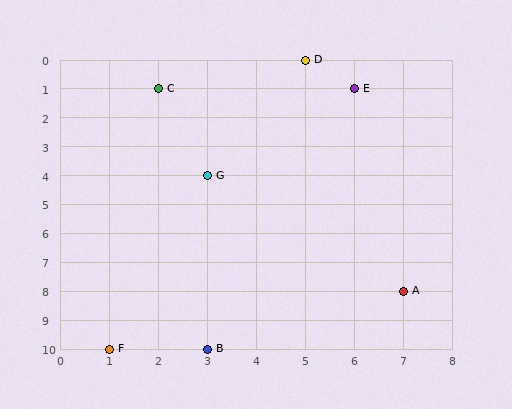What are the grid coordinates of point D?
Point D is at grid coordinates (5, 0).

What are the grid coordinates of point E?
Point E is at grid coordinates (6, 1).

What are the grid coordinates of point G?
Point G is at grid coordinates (3, 4).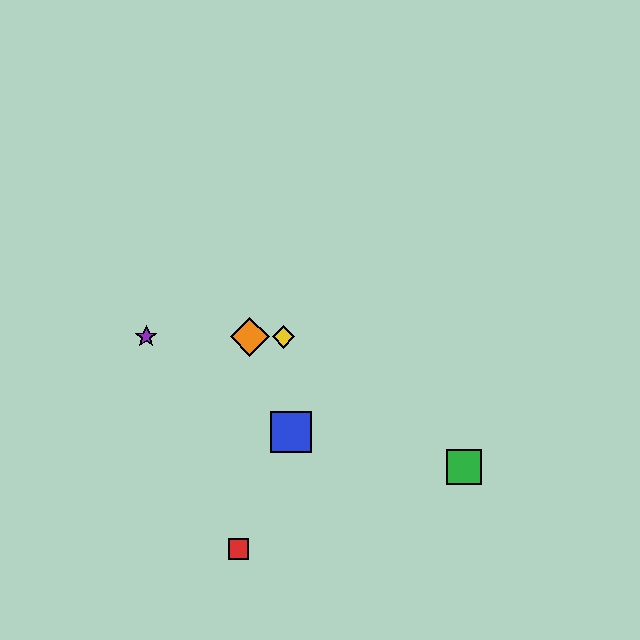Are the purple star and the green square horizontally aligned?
No, the purple star is at y≈337 and the green square is at y≈467.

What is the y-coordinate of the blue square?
The blue square is at y≈432.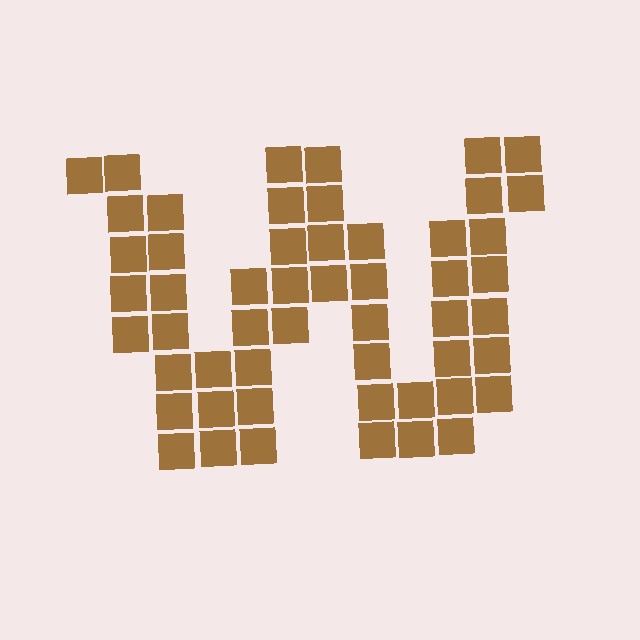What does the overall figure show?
The overall figure shows the letter W.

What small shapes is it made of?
It is made of small squares.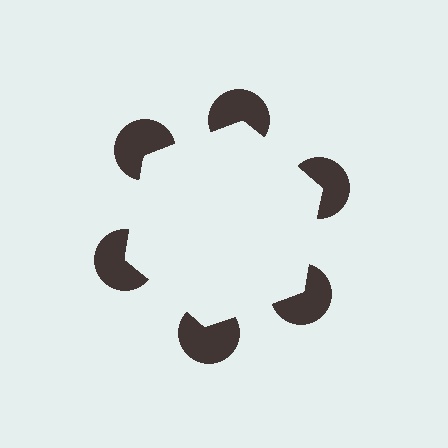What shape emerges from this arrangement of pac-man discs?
An illusory hexagon — its edges are inferred from the aligned wedge cuts in the pac-man discs, not physically drawn.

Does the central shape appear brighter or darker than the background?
It typically appears slightly brighter than the background, even though no actual brightness change is drawn.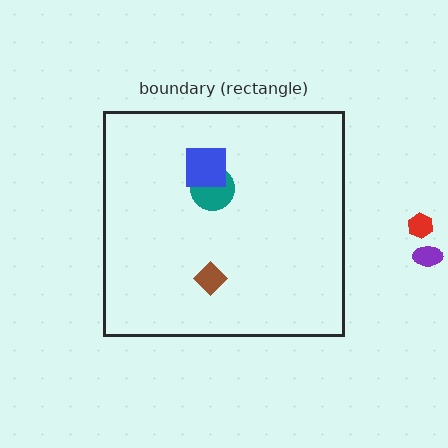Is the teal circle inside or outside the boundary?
Inside.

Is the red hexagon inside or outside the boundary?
Outside.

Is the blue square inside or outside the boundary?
Inside.